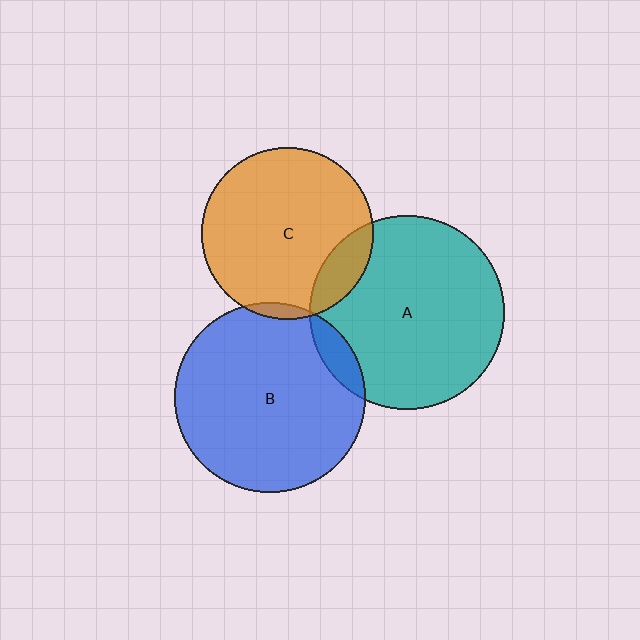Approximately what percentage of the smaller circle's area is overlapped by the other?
Approximately 10%.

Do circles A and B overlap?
Yes.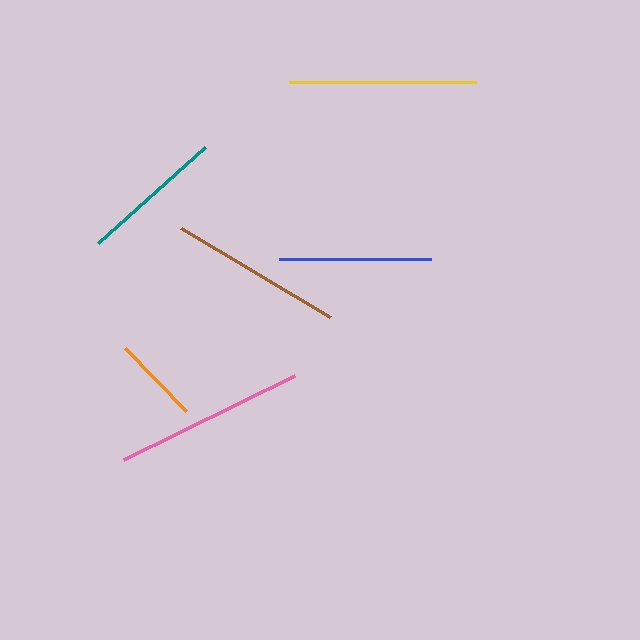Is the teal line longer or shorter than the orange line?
The teal line is longer than the orange line.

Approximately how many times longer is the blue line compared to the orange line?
The blue line is approximately 1.7 times the length of the orange line.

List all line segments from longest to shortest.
From longest to shortest: pink, yellow, brown, blue, teal, orange.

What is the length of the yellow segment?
The yellow segment is approximately 187 pixels long.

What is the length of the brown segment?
The brown segment is approximately 174 pixels long.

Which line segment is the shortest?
The orange line is the shortest at approximately 87 pixels.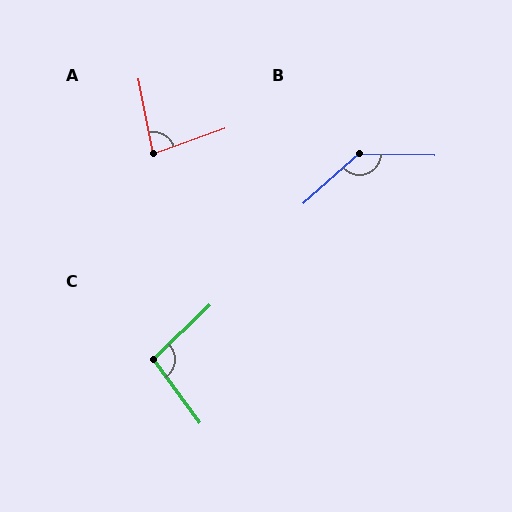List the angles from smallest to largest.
A (82°), C (98°), B (137°).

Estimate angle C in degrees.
Approximately 98 degrees.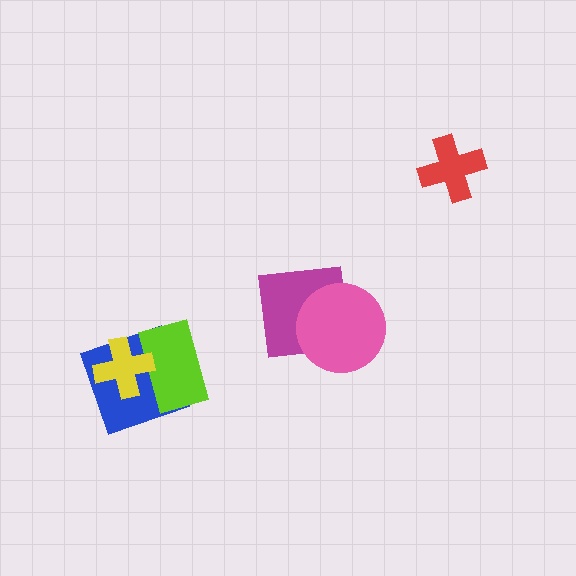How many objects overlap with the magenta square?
1 object overlaps with the magenta square.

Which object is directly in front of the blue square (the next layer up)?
The lime rectangle is directly in front of the blue square.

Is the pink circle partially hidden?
No, no other shape covers it.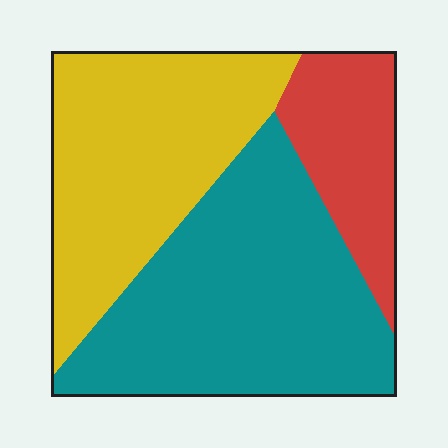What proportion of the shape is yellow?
Yellow takes up between a third and a half of the shape.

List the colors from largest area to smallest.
From largest to smallest: teal, yellow, red.